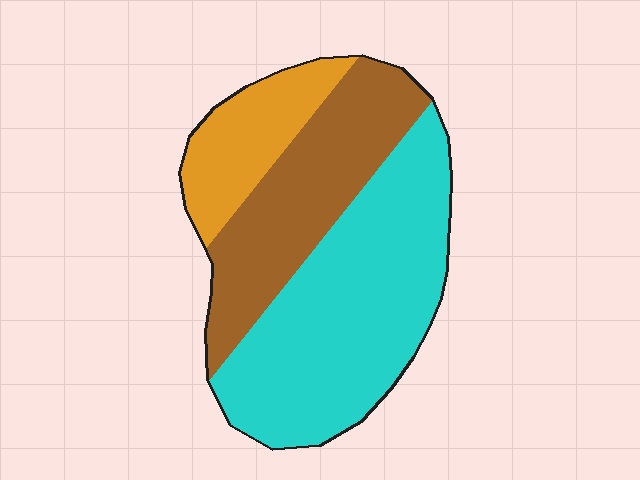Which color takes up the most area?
Cyan, at roughly 50%.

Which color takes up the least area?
Orange, at roughly 15%.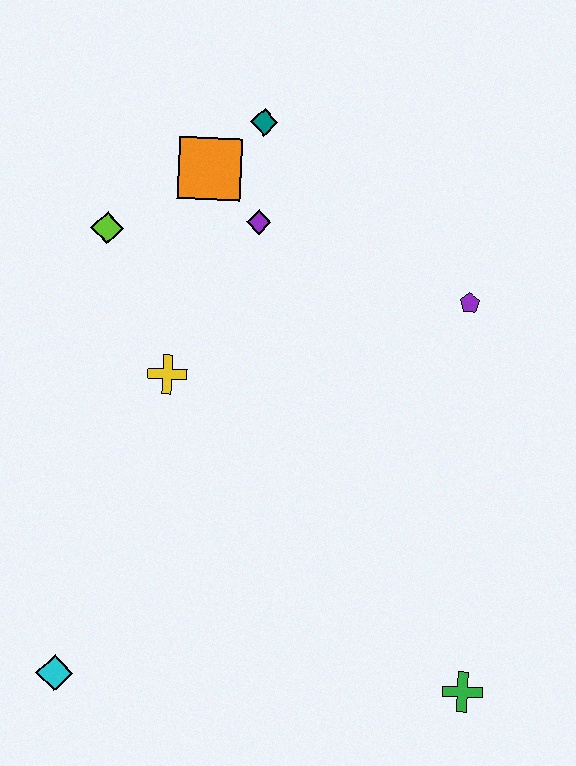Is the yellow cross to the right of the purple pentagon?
No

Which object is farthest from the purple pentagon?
The cyan diamond is farthest from the purple pentagon.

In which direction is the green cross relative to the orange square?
The green cross is below the orange square.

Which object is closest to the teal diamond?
The orange square is closest to the teal diamond.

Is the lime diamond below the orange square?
Yes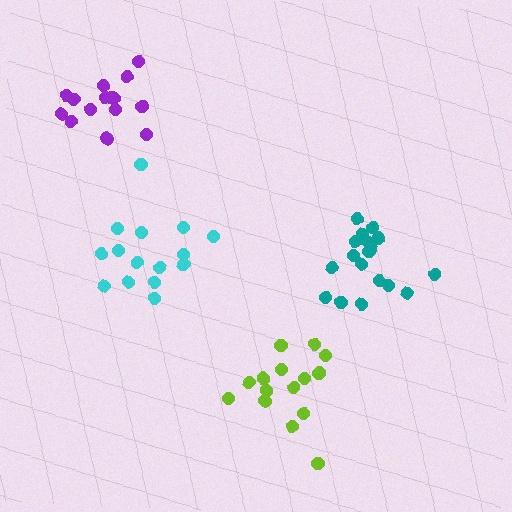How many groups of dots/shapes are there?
There are 4 groups.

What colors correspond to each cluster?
The clusters are colored: purple, lime, cyan, teal.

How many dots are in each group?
Group 1: 15 dots, Group 2: 16 dots, Group 3: 15 dots, Group 4: 18 dots (64 total).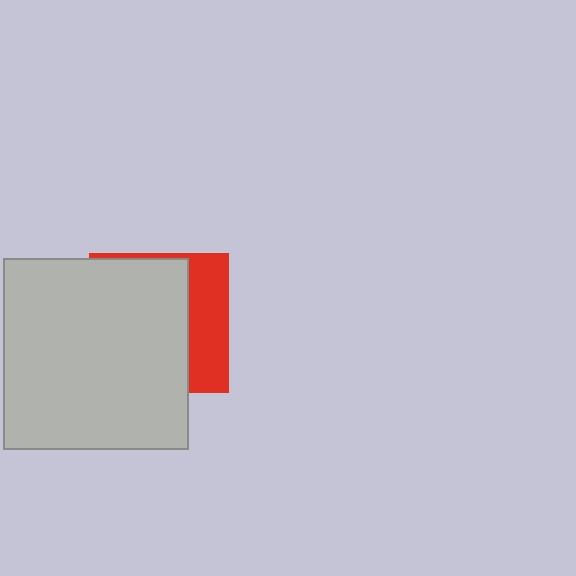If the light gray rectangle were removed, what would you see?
You would see the complete red square.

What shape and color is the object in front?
The object in front is a light gray rectangle.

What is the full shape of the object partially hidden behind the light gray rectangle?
The partially hidden object is a red square.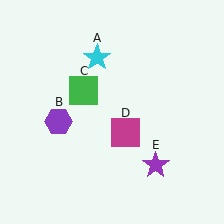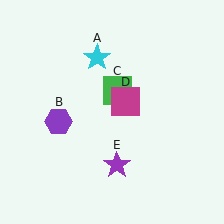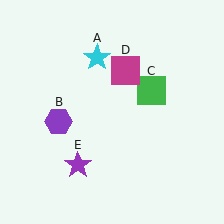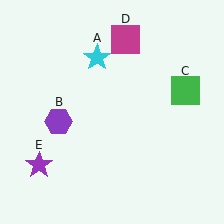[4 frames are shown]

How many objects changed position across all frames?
3 objects changed position: green square (object C), magenta square (object D), purple star (object E).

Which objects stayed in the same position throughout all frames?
Cyan star (object A) and purple hexagon (object B) remained stationary.